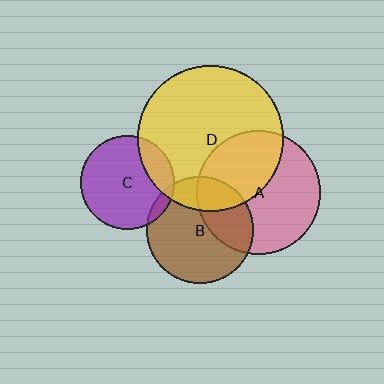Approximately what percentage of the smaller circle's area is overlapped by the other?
Approximately 30%.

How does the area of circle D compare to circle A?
Approximately 1.4 times.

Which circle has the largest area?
Circle D (yellow).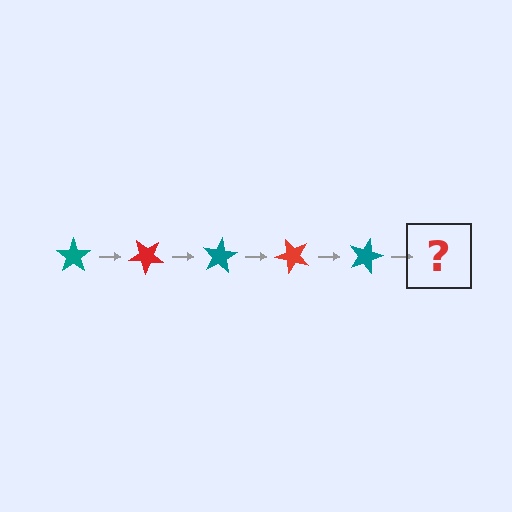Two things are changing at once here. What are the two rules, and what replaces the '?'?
The two rules are that it rotates 40 degrees each step and the color cycles through teal and red. The '?' should be a red star, rotated 200 degrees from the start.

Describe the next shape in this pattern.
It should be a red star, rotated 200 degrees from the start.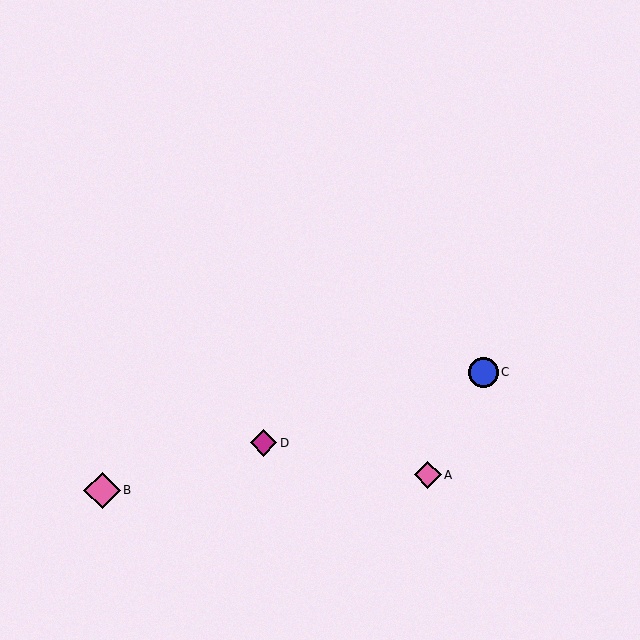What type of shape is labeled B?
Shape B is a pink diamond.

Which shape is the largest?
The pink diamond (labeled B) is the largest.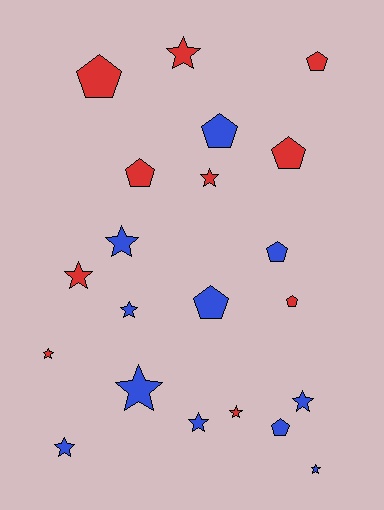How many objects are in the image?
There are 21 objects.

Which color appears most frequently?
Blue, with 11 objects.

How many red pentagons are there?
There are 5 red pentagons.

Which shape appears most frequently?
Star, with 12 objects.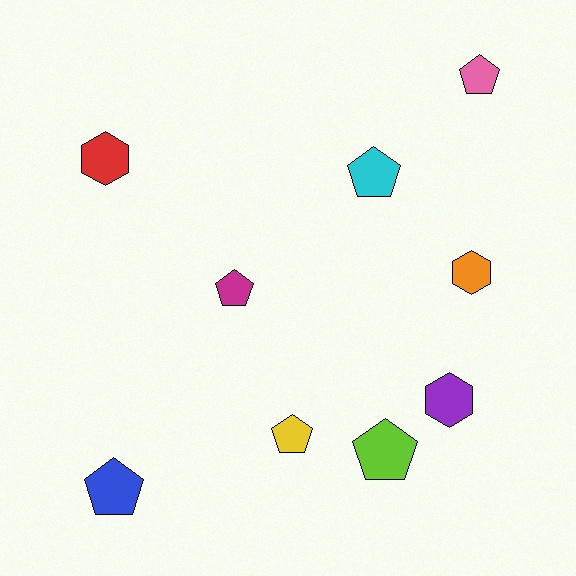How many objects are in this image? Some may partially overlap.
There are 9 objects.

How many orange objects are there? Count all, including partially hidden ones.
There is 1 orange object.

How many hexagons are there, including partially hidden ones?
There are 3 hexagons.